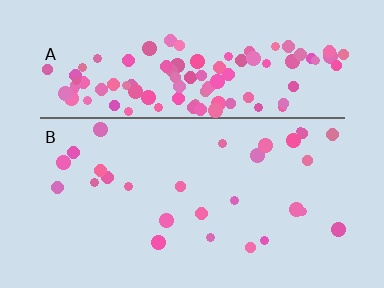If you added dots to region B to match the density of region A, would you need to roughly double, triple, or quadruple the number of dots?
Approximately quadruple.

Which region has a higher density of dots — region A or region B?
A (the top).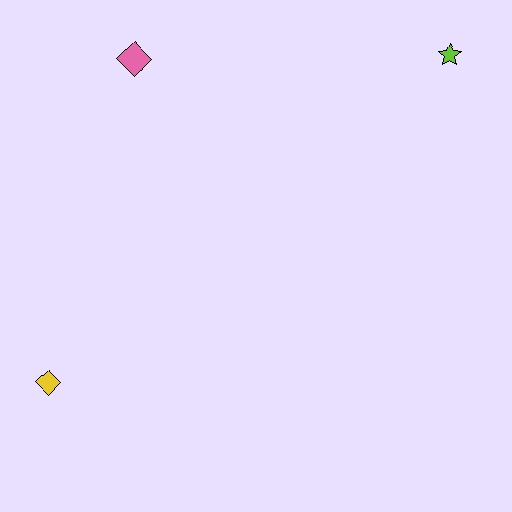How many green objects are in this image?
There are no green objects.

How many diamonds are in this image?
There are 2 diamonds.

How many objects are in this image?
There are 3 objects.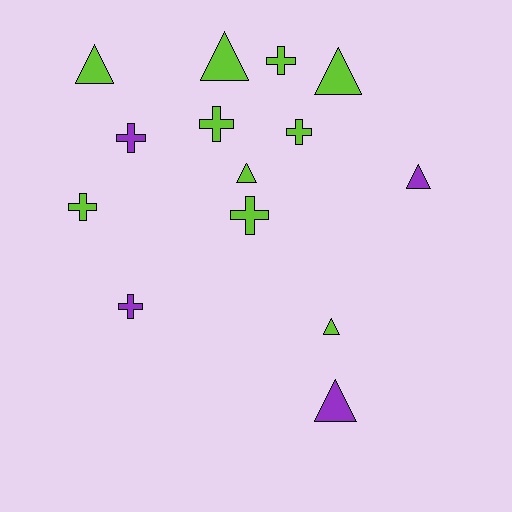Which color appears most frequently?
Lime, with 10 objects.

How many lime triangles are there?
There are 5 lime triangles.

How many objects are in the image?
There are 14 objects.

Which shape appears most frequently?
Cross, with 7 objects.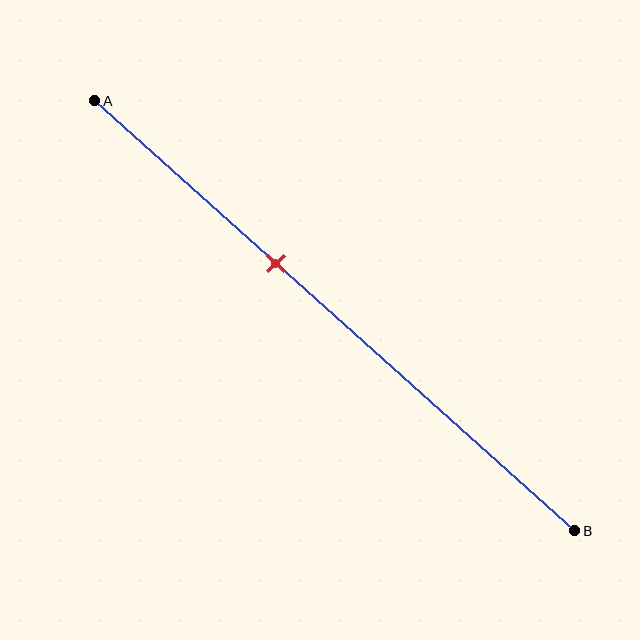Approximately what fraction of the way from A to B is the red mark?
The red mark is approximately 40% of the way from A to B.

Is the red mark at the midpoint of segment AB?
No, the mark is at about 40% from A, not at the 50% midpoint.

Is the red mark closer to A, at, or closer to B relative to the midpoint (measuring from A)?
The red mark is closer to point A than the midpoint of segment AB.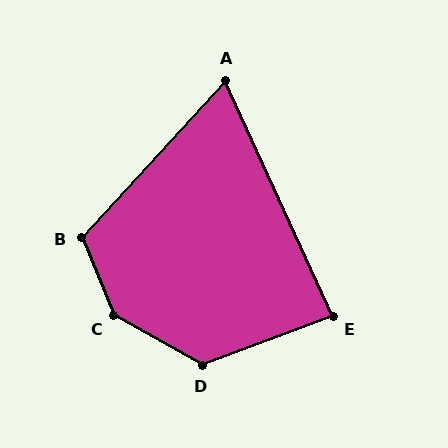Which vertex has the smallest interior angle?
A, at approximately 67 degrees.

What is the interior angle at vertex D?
Approximately 130 degrees (obtuse).